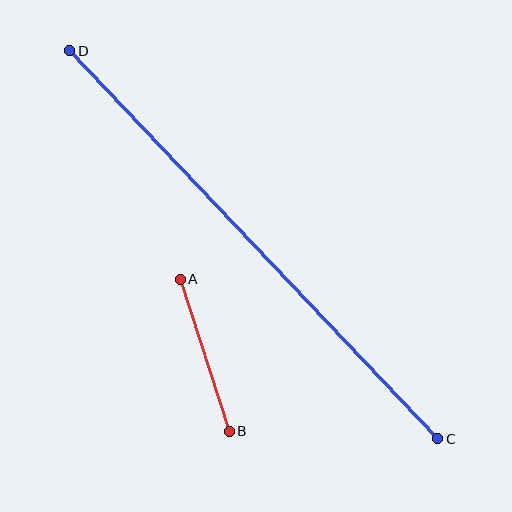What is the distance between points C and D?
The distance is approximately 535 pixels.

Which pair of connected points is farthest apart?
Points C and D are farthest apart.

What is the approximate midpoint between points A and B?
The midpoint is at approximately (205, 355) pixels.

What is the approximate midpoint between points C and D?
The midpoint is at approximately (254, 245) pixels.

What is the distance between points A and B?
The distance is approximately 159 pixels.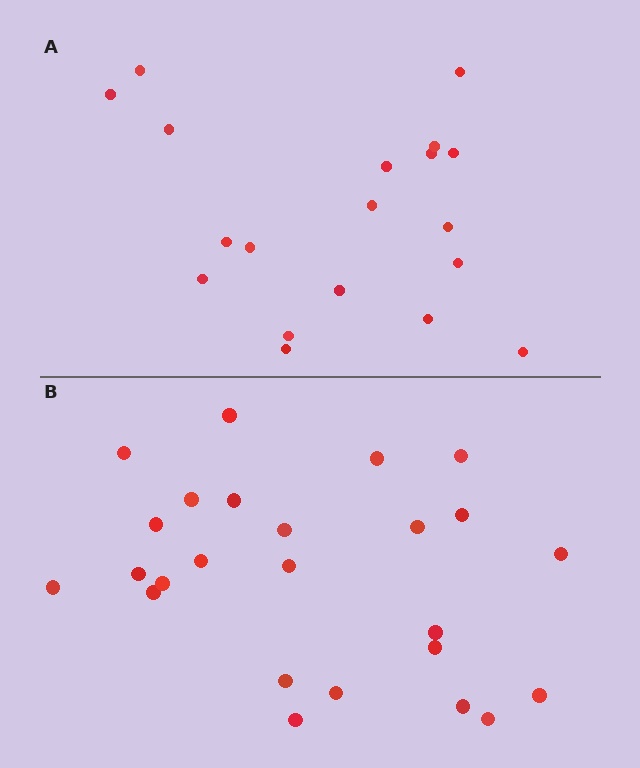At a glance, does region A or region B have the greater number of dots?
Region B (the bottom region) has more dots.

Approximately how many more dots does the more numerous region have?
Region B has about 6 more dots than region A.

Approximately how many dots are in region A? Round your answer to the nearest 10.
About 20 dots. (The exact count is 19, which rounds to 20.)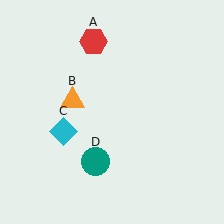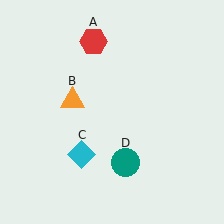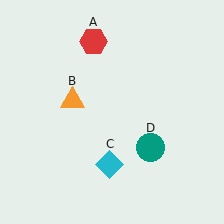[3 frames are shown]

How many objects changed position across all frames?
2 objects changed position: cyan diamond (object C), teal circle (object D).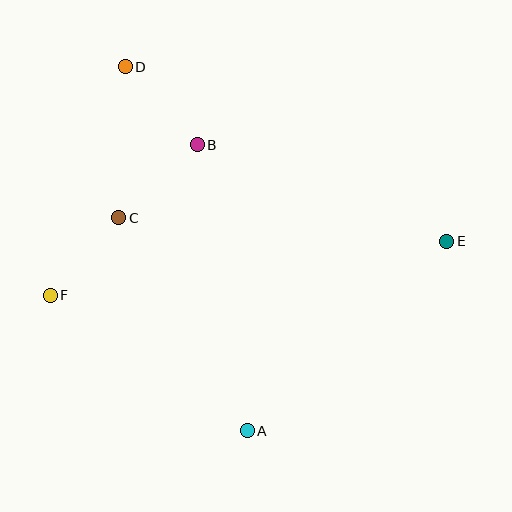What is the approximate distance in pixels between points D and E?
The distance between D and E is approximately 366 pixels.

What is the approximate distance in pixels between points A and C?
The distance between A and C is approximately 249 pixels.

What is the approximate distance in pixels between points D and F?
The distance between D and F is approximately 240 pixels.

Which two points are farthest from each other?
Points E and F are farthest from each other.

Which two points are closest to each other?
Points C and F are closest to each other.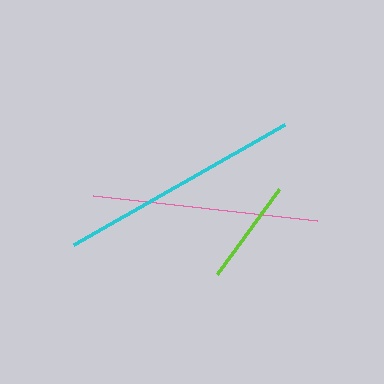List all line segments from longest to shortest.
From longest to shortest: cyan, pink, lime.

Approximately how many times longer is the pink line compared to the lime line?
The pink line is approximately 2.1 times the length of the lime line.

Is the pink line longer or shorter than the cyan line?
The cyan line is longer than the pink line.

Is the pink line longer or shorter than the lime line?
The pink line is longer than the lime line.